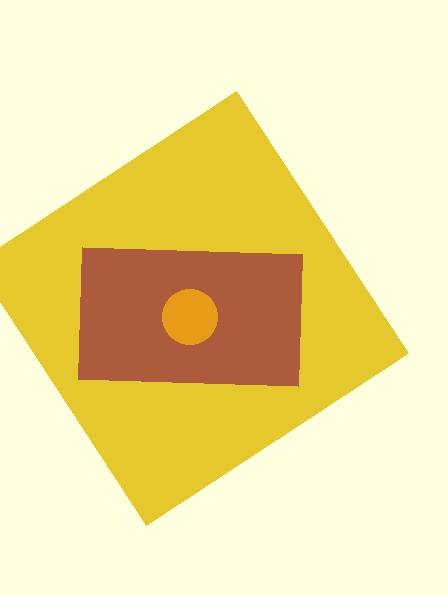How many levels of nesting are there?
3.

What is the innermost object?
The orange circle.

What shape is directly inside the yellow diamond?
The brown rectangle.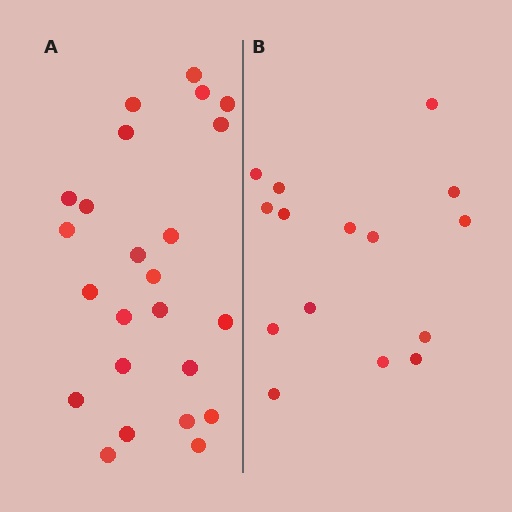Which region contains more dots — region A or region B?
Region A (the left region) has more dots.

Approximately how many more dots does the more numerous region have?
Region A has roughly 8 or so more dots than region B.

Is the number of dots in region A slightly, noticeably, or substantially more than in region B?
Region A has substantially more. The ratio is roughly 1.6 to 1.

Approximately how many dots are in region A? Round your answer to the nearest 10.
About 20 dots. (The exact count is 24, which rounds to 20.)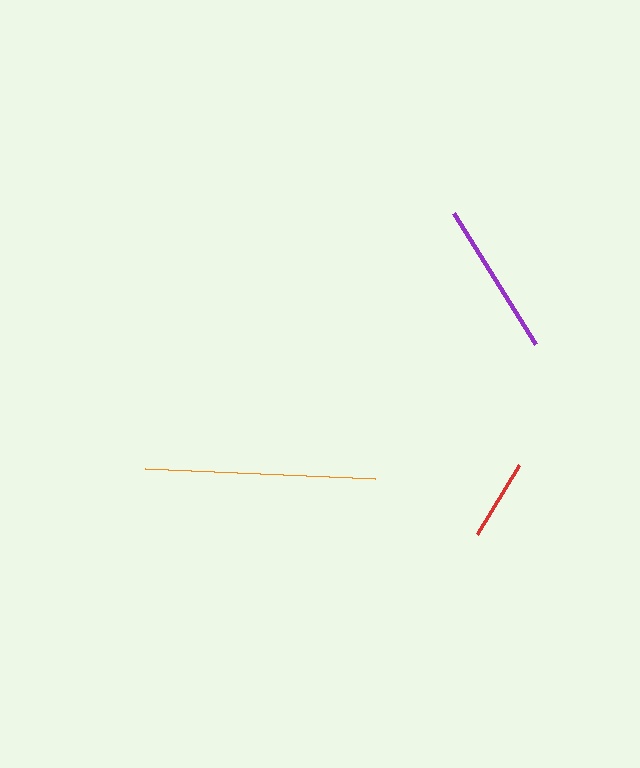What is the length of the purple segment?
The purple segment is approximately 155 pixels long.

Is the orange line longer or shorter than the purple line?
The orange line is longer than the purple line.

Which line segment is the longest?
The orange line is the longest at approximately 230 pixels.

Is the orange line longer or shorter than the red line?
The orange line is longer than the red line.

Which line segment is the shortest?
The red line is the shortest at approximately 81 pixels.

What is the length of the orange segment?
The orange segment is approximately 230 pixels long.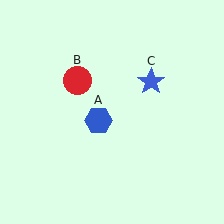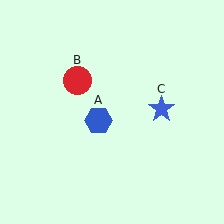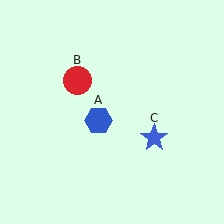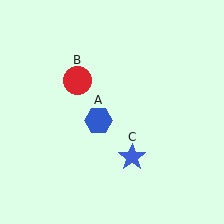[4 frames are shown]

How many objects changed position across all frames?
1 object changed position: blue star (object C).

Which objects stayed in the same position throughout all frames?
Blue hexagon (object A) and red circle (object B) remained stationary.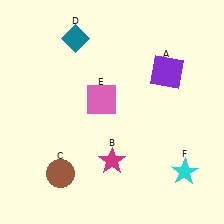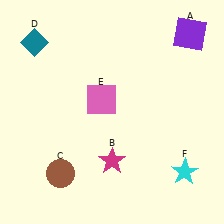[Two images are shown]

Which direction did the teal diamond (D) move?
The teal diamond (D) moved left.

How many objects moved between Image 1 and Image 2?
2 objects moved between the two images.